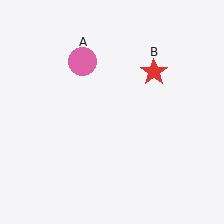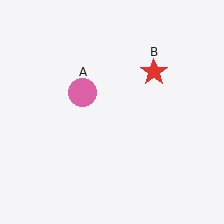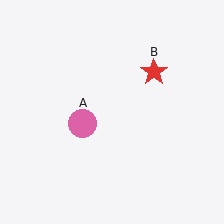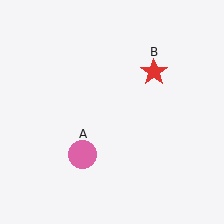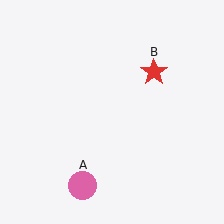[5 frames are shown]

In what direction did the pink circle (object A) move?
The pink circle (object A) moved down.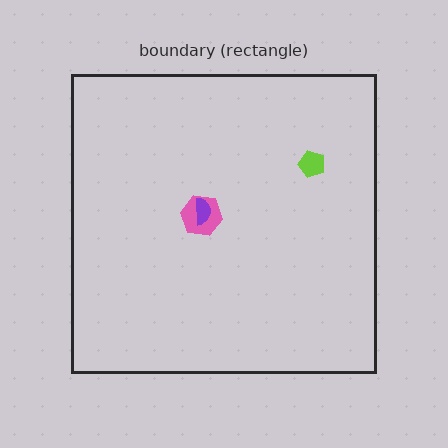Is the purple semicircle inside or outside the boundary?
Inside.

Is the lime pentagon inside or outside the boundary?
Inside.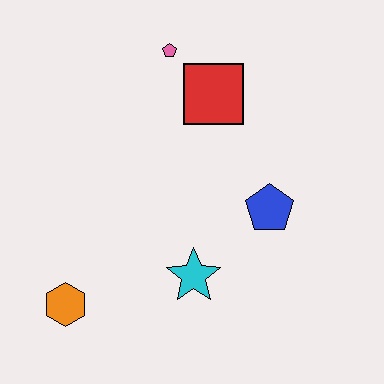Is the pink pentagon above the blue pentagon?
Yes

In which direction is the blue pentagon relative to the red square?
The blue pentagon is below the red square.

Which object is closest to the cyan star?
The blue pentagon is closest to the cyan star.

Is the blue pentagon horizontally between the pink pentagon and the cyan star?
No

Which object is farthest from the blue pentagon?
The orange hexagon is farthest from the blue pentagon.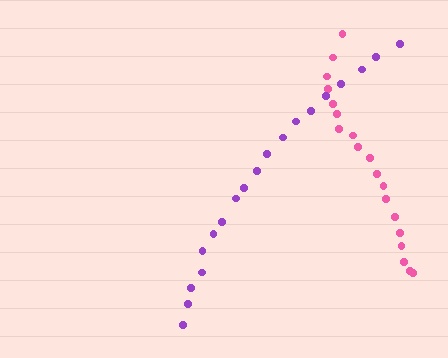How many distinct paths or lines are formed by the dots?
There are 2 distinct paths.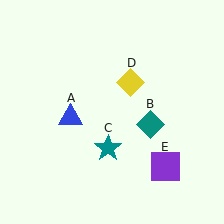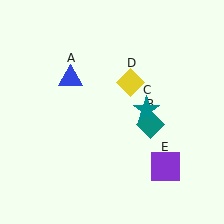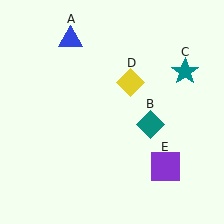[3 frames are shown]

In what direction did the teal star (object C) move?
The teal star (object C) moved up and to the right.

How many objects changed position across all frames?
2 objects changed position: blue triangle (object A), teal star (object C).